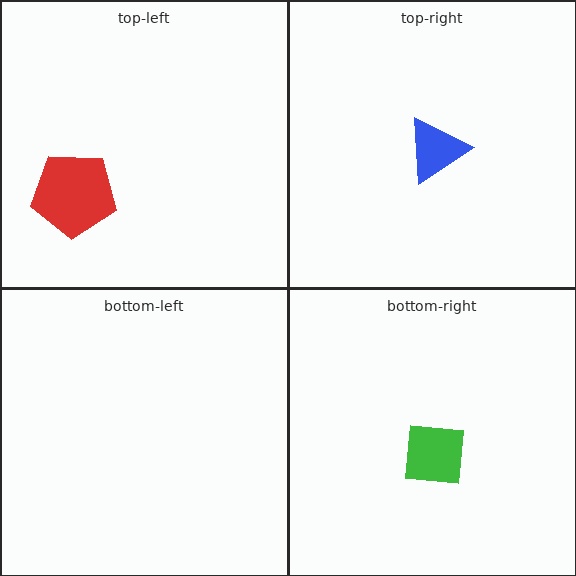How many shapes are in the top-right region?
1.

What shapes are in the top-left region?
The red pentagon.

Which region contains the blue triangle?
The top-right region.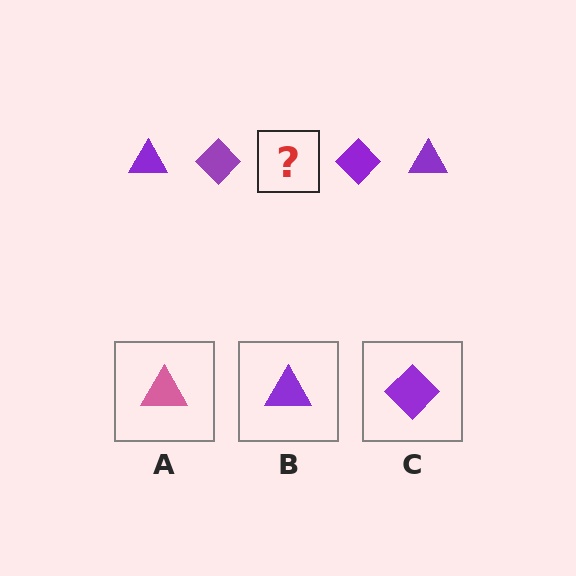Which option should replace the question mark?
Option B.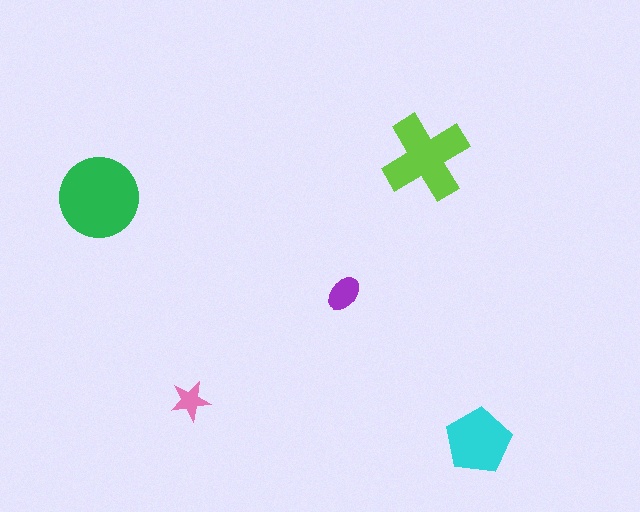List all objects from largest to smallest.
The green circle, the lime cross, the cyan pentagon, the purple ellipse, the pink star.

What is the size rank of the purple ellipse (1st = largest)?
4th.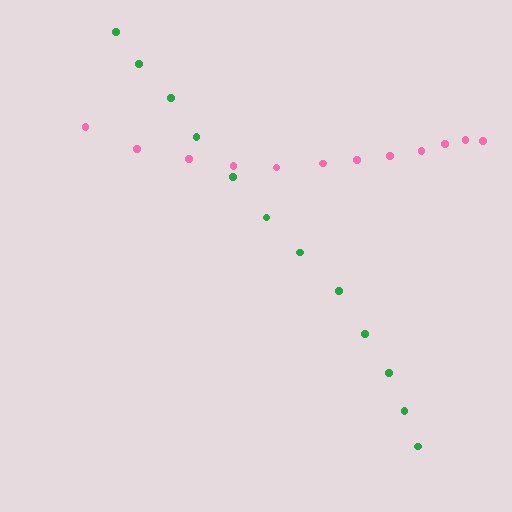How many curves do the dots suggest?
There are 2 distinct paths.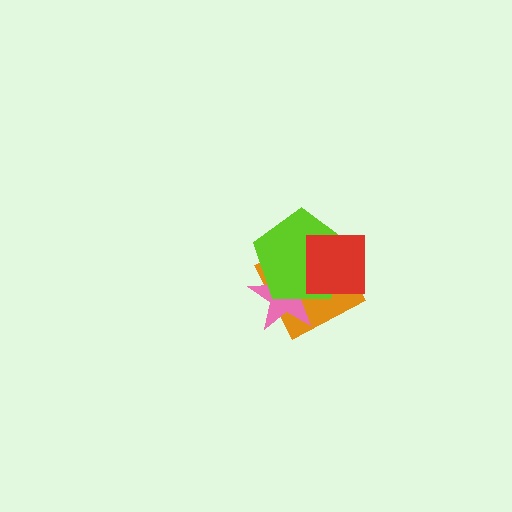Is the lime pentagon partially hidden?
Yes, it is partially covered by another shape.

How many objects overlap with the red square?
3 objects overlap with the red square.